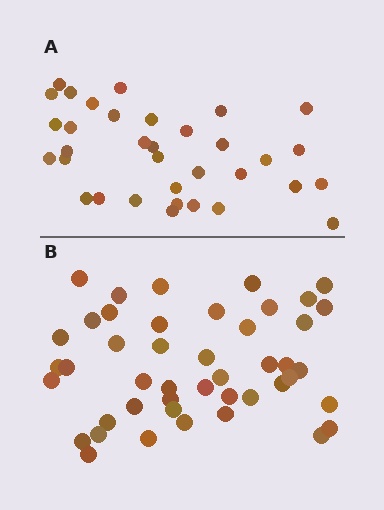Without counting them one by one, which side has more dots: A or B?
Region B (the bottom region) has more dots.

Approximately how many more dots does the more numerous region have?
Region B has roughly 12 or so more dots than region A.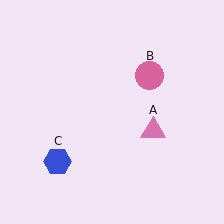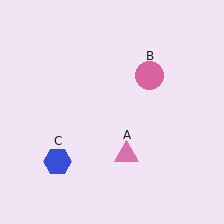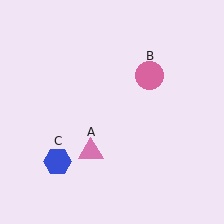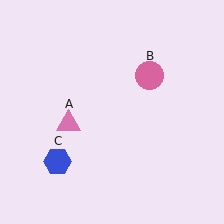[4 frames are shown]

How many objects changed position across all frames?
1 object changed position: pink triangle (object A).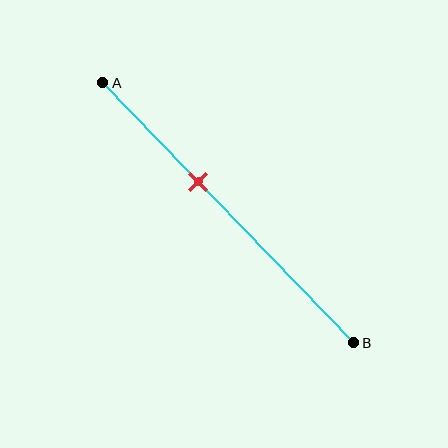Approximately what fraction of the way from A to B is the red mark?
The red mark is approximately 40% of the way from A to B.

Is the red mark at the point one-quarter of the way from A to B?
No, the mark is at about 40% from A, not at the 25% one-quarter point.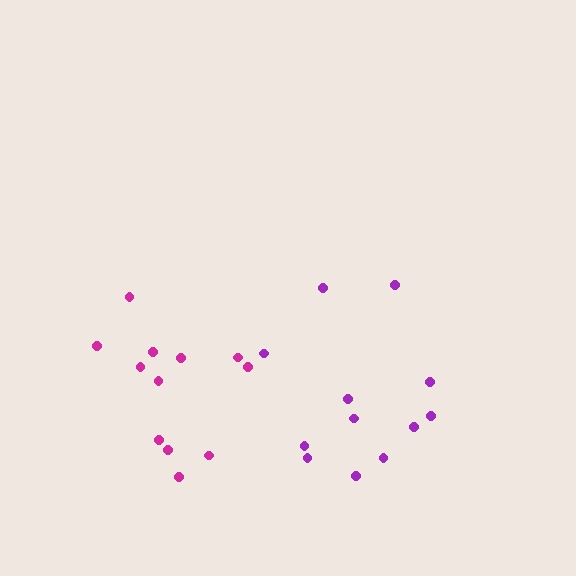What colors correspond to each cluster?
The clusters are colored: magenta, purple.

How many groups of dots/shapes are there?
There are 2 groups.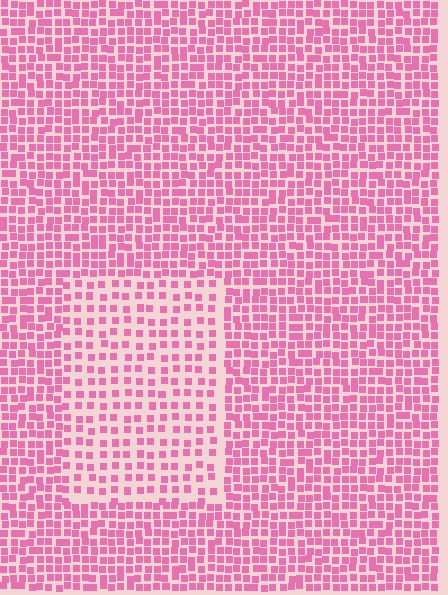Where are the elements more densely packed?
The elements are more densely packed outside the rectangle boundary.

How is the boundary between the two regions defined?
The boundary is defined by a change in element density (approximately 1.8x ratio). All elements are the same color, size, and shape.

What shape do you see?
I see a rectangle.